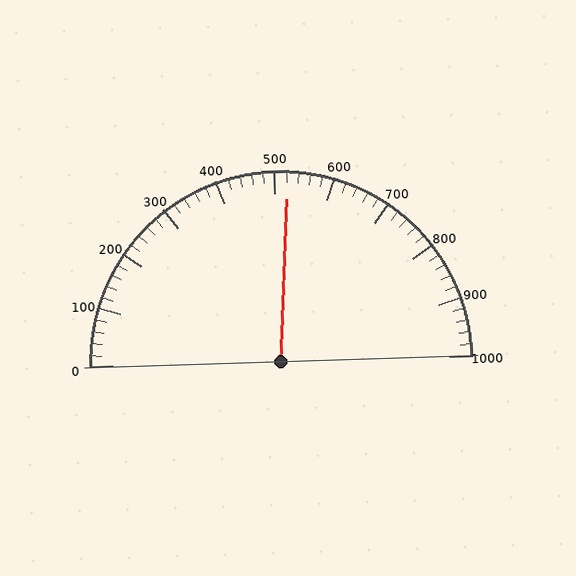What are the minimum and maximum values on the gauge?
The gauge ranges from 0 to 1000.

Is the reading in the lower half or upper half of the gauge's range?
The reading is in the upper half of the range (0 to 1000).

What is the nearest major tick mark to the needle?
The nearest major tick mark is 500.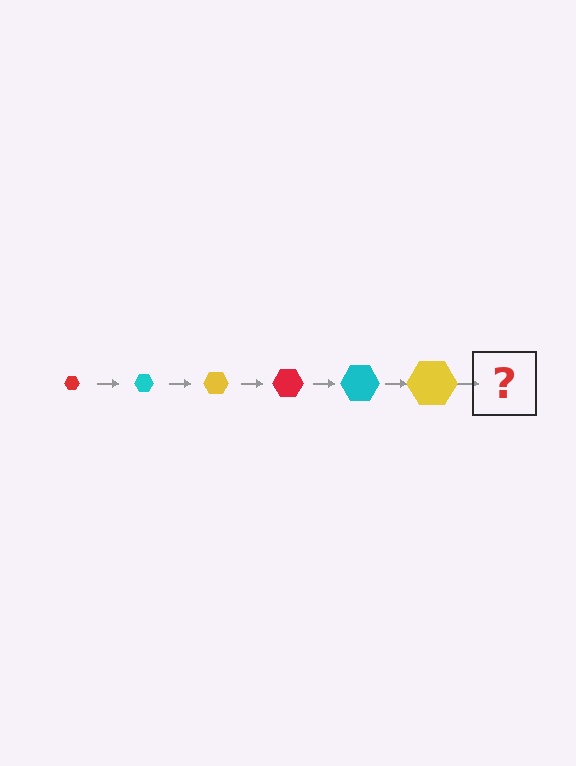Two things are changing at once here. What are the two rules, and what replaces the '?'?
The two rules are that the hexagon grows larger each step and the color cycles through red, cyan, and yellow. The '?' should be a red hexagon, larger than the previous one.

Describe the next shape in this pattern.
It should be a red hexagon, larger than the previous one.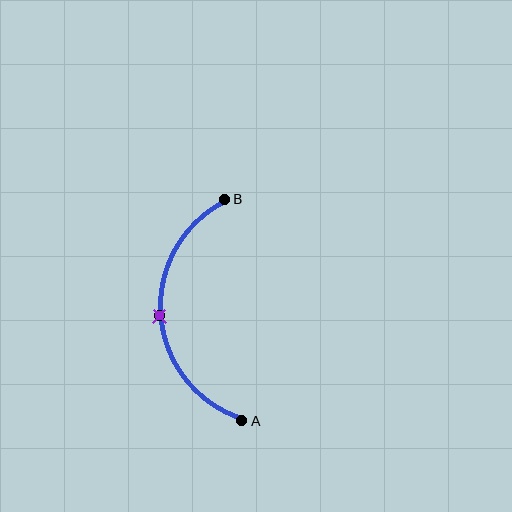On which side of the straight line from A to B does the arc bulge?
The arc bulges to the left of the straight line connecting A and B.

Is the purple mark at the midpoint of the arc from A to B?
Yes. The purple mark lies on the arc at equal arc-length from both A and B — it is the arc midpoint.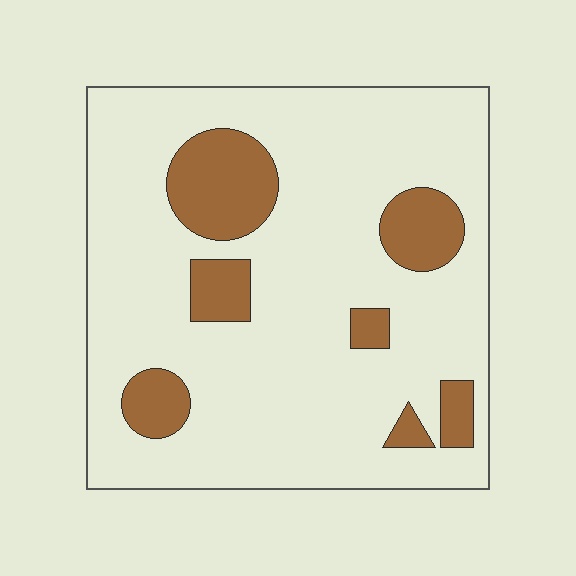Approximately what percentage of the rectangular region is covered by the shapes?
Approximately 20%.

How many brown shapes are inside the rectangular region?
7.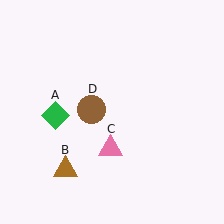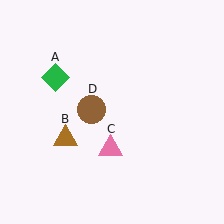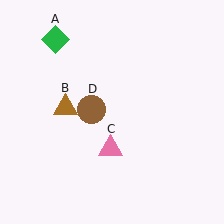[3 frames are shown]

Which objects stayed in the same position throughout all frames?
Pink triangle (object C) and brown circle (object D) remained stationary.